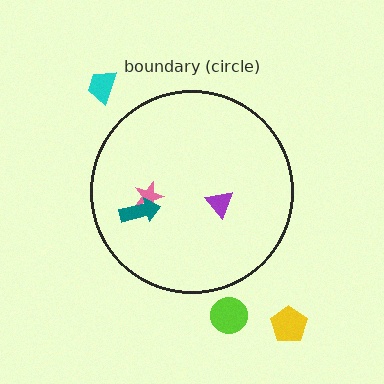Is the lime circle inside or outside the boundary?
Outside.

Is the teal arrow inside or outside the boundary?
Inside.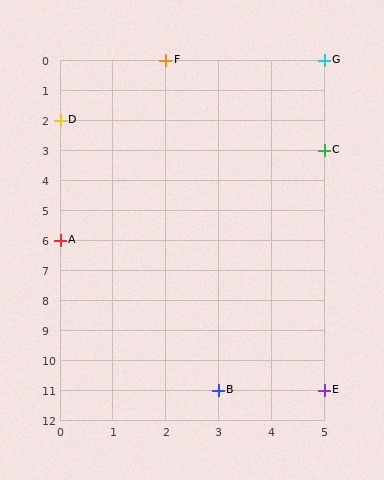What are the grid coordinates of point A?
Point A is at grid coordinates (0, 6).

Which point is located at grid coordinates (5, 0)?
Point G is at (5, 0).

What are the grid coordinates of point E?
Point E is at grid coordinates (5, 11).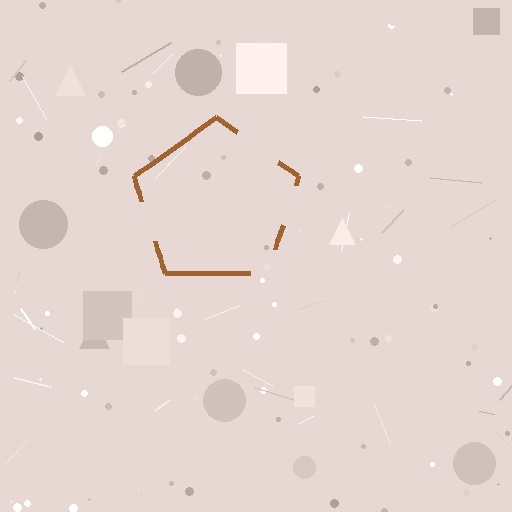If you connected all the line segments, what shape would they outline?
They would outline a pentagon.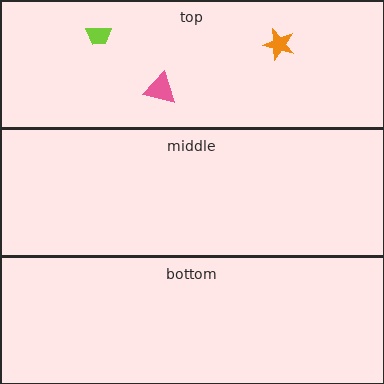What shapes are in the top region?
The lime trapezoid, the pink triangle, the orange star.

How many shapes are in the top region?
3.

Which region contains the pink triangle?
The top region.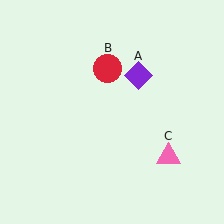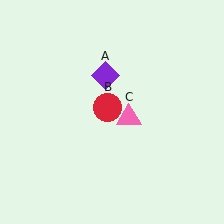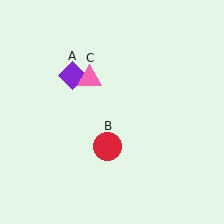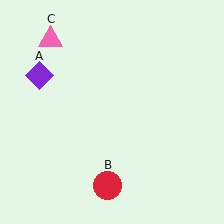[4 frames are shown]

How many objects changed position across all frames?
3 objects changed position: purple diamond (object A), red circle (object B), pink triangle (object C).